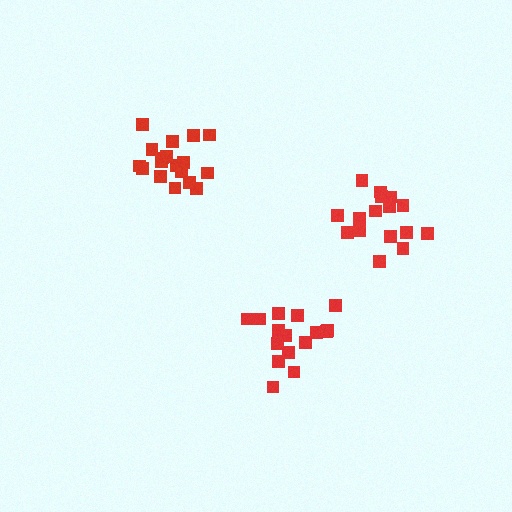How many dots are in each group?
Group 1: 16 dots, Group 2: 16 dots, Group 3: 18 dots (50 total).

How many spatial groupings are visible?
There are 3 spatial groupings.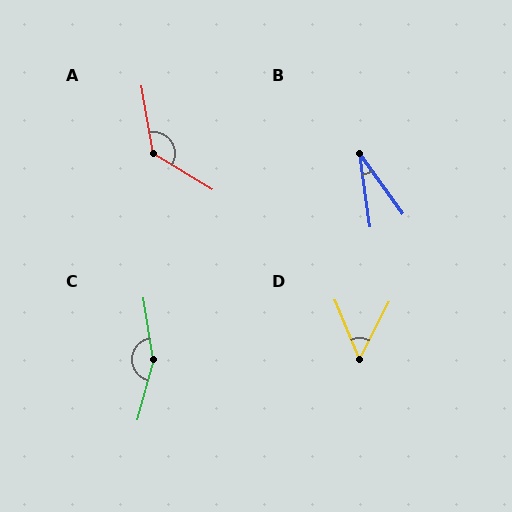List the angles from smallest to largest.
B (27°), D (50°), A (132°), C (156°).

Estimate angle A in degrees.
Approximately 132 degrees.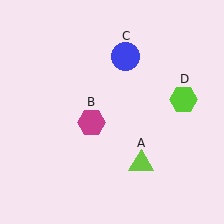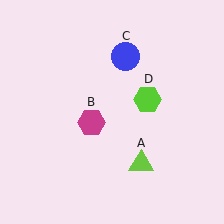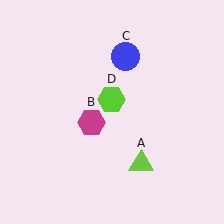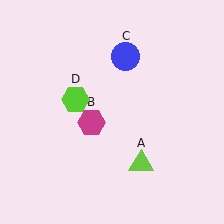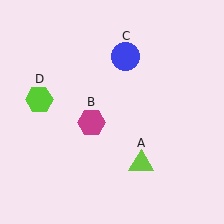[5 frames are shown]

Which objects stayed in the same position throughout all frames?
Lime triangle (object A) and magenta hexagon (object B) and blue circle (object C) remained stationary.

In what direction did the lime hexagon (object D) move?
The lime hexagon (object D) moved left.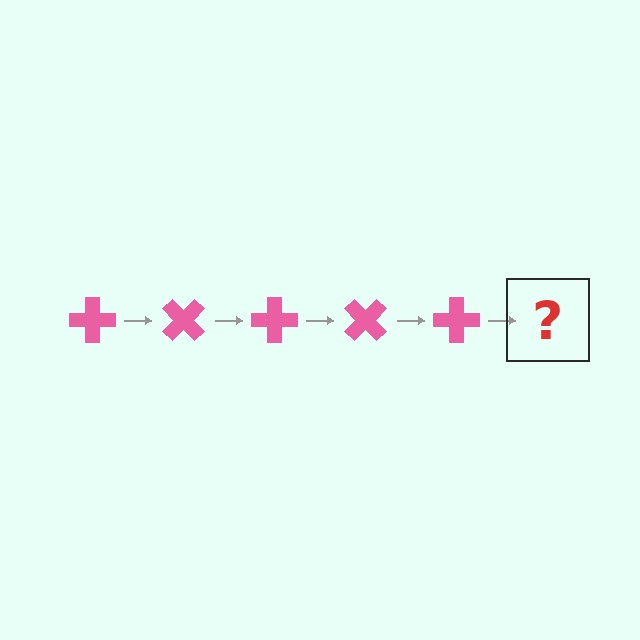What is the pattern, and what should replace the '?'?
The pattern is that the cross rotates 45 degrees each step. The '?' should be a pink cross rotated 225 degrees.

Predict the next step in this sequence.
The next step is a pink cross rotated 225 degrees.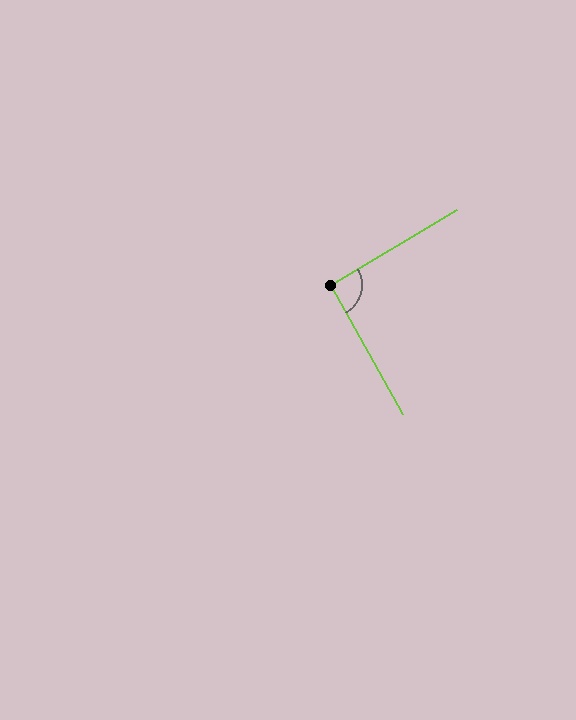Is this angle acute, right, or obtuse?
It is approximately a right angle.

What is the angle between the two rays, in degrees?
Approximately 91 degrees.